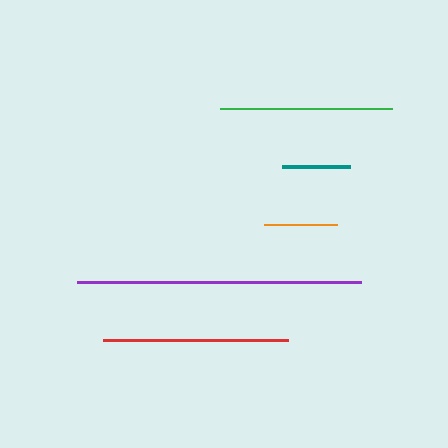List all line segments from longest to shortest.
From longest to shortest: purple, red, green, orange, teal.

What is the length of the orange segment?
The orange segment is approximately 73 pixels long.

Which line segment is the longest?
The purple line is the longest at approximately 284 pixels.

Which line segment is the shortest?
The teal line is the shortest at approximately 68 pixels.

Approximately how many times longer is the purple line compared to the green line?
The purple line is approximately 1.7 times the length of the green line.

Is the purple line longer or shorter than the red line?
The purple line is longer than the red line.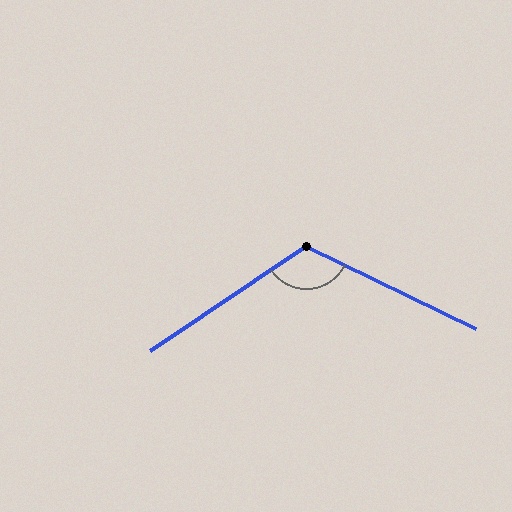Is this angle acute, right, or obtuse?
It is obtuse.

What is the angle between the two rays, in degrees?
Approximately 120 degrees.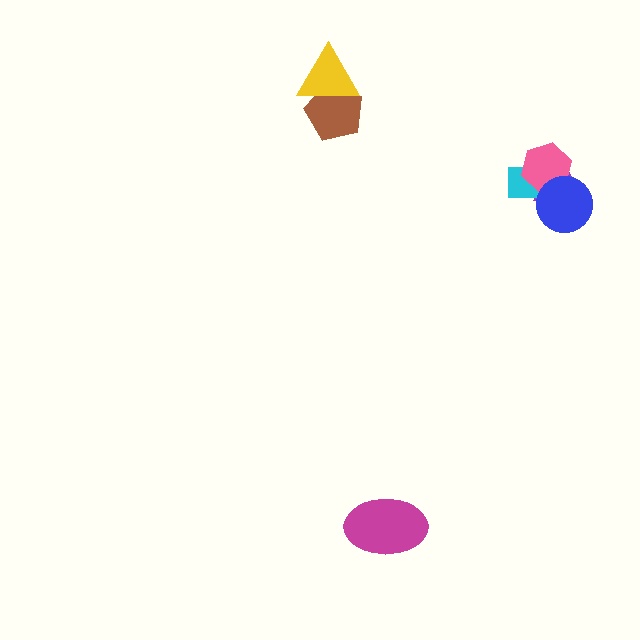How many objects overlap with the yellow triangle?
1 object overlaps with the yellow triangle.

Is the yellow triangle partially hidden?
No, no other shape covers it.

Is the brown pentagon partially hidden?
Yes, it is partially covered by another shape.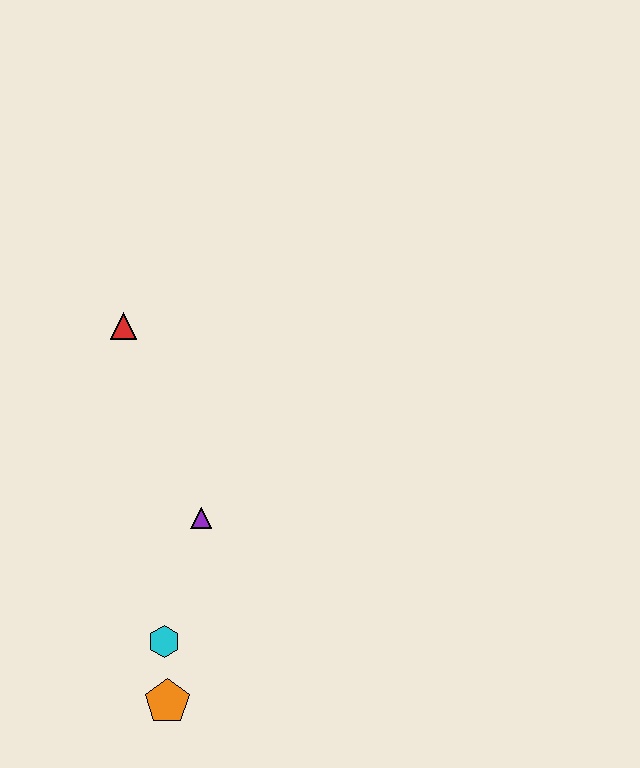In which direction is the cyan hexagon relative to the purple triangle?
The cyan hexagon is below the purple triangle.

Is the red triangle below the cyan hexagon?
No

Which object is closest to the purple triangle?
The cyan hexagon is closest to the purple triangle.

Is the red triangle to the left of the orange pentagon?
Yes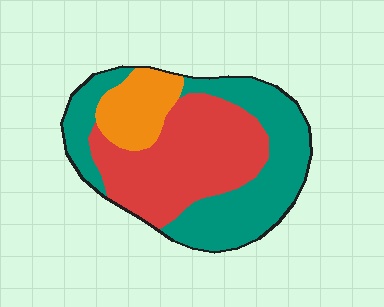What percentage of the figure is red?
Red takes up between a quarter and a half of the figure.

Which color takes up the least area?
Orange, at roughly 15%.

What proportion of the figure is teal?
Teal covers 44% of the figure.